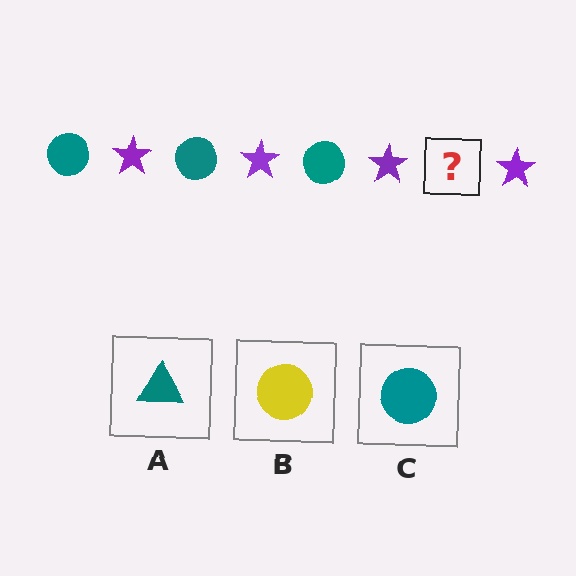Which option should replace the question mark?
Option C.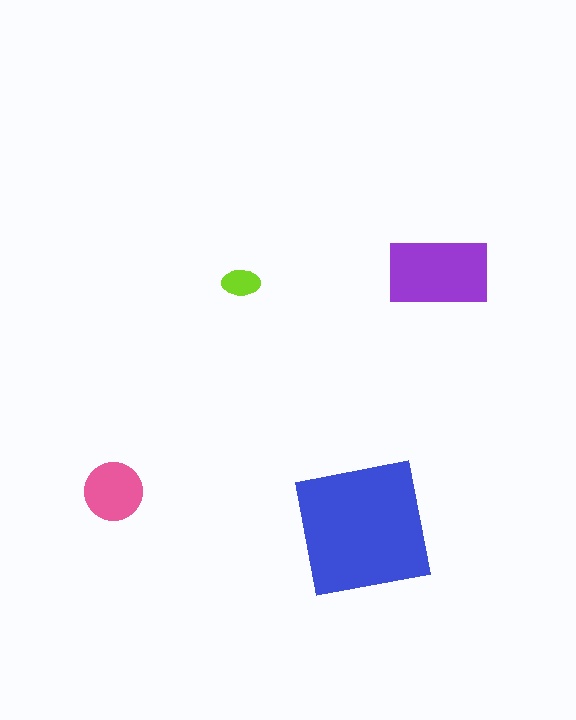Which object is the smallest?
The lime ellipse.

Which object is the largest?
The blue square.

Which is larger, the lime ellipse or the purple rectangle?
The purple rectangle.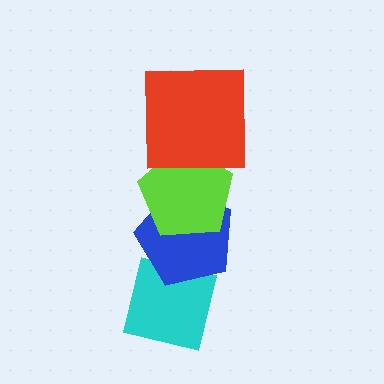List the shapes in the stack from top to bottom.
From top to bottom: the red square, the lime pentagon, the blue pentagon, the cyan square.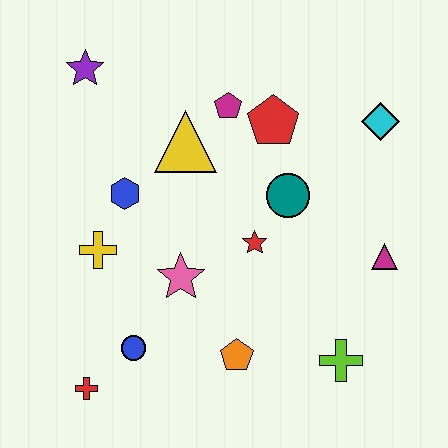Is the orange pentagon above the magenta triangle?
No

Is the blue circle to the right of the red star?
No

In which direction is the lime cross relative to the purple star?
The lime cross is below the purple star.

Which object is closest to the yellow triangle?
The magenta pentagon is closest to the yellow triangle.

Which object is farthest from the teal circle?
The red cross is farthest from the teal circle.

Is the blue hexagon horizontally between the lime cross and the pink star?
No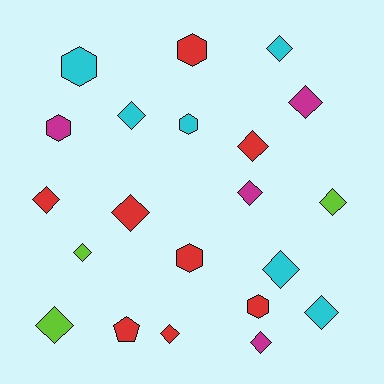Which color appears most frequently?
Red, with 8 objects.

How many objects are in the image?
There are 21 objects.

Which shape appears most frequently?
Diamond, with 14 objects.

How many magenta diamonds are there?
There are 3 magenta diamonds.